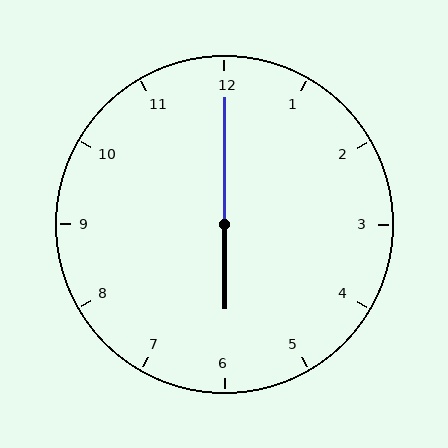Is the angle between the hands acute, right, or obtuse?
It is obtuse.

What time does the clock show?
6:00.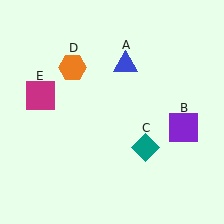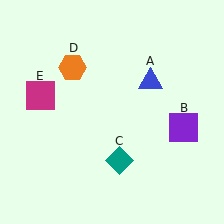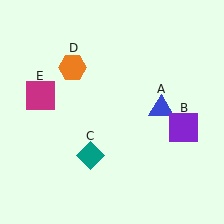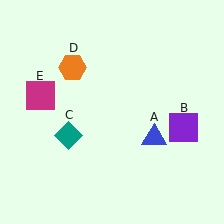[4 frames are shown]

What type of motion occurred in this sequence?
The blue triangle (object A), teal diamond (object C) rotated clockwise around the center of the scene.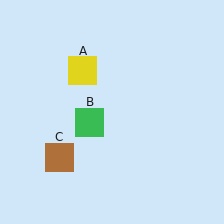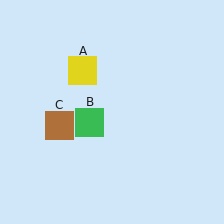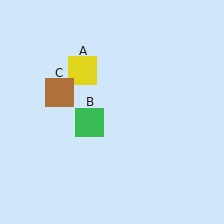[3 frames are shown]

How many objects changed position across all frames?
1 object changed position: brown square (object C).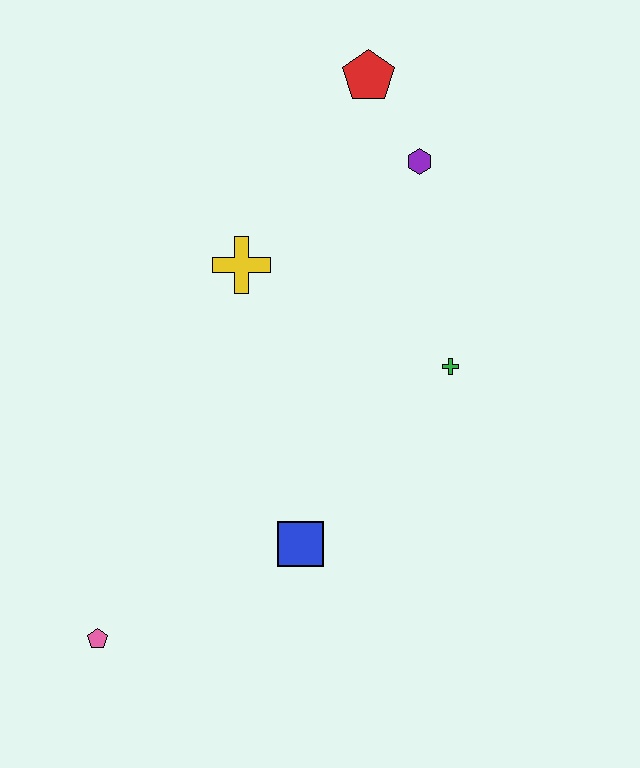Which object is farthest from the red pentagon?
The pink pentagon is farthest from the red pentagon.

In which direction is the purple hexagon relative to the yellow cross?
The purple hexagon is to the right of the yellow cross.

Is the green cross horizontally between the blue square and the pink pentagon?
No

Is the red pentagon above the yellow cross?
Yes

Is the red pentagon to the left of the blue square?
No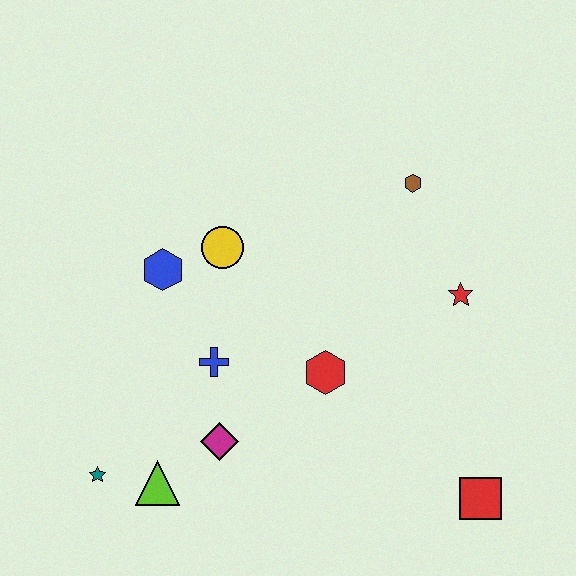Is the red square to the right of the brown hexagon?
Yes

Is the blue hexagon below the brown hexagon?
Yes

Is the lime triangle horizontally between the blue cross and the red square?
No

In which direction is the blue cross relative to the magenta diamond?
The blue cross is above the magenta diamond.